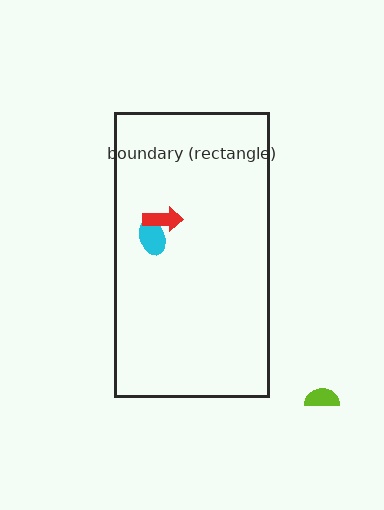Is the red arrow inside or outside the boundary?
Inside.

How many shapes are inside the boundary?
2 inside, 1 outside.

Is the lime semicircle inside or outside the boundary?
Outside.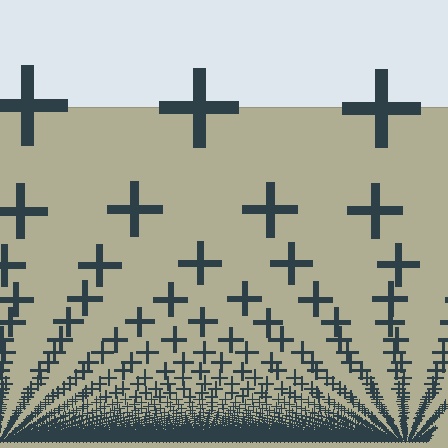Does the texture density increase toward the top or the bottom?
Density increases toward the bottom.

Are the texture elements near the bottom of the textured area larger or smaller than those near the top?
Smaller. The gradient is inverted — elements near the bottom are smaller and denser.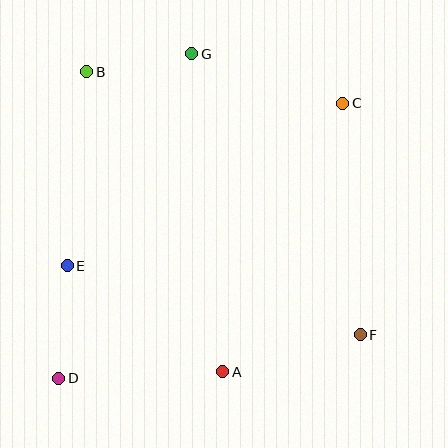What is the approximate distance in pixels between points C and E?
The distance between C and E is approximately 320 pixels.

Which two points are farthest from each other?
Points C and D are farthest from each other.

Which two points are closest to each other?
Points B and G are closest to each other.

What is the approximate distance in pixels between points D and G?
The distance between D and G is approximately 351 pixels.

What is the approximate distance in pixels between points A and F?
The distance between A and F is approximately 143 pixels.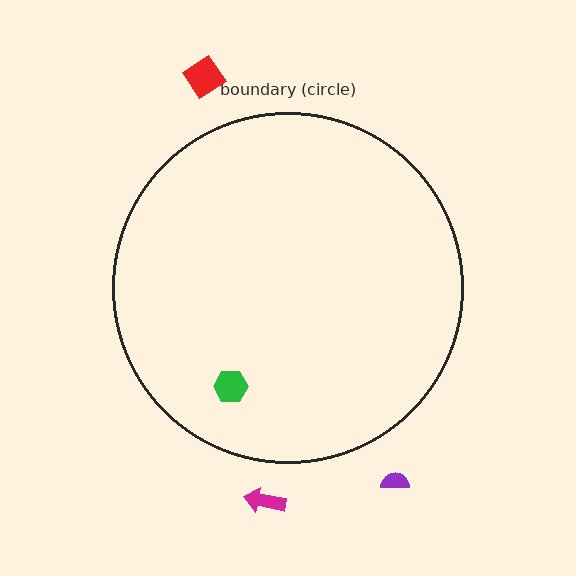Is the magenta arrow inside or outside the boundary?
Outside.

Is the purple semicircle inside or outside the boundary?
Outside.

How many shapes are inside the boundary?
1 inside, 3 outside.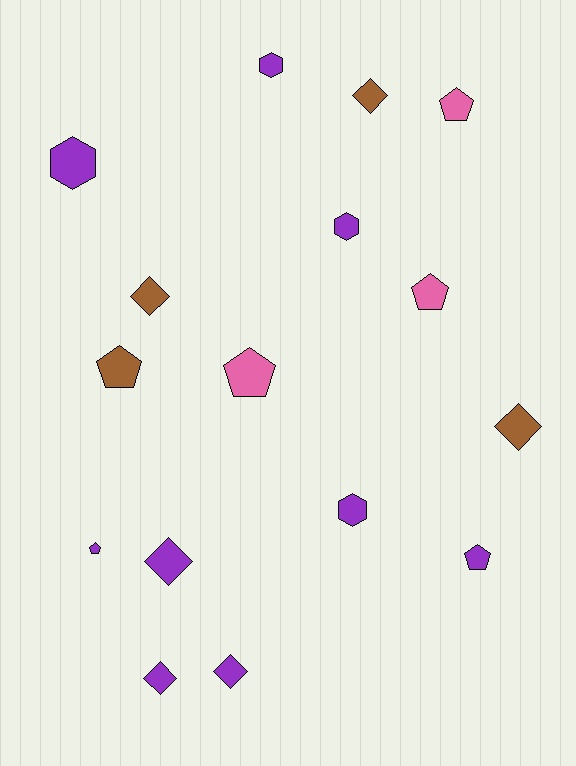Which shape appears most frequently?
Pentagon, with 6 objects.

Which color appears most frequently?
Purple, with 9 objects.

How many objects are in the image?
There are 16 objects.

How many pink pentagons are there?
There are 3 pink pentagons.